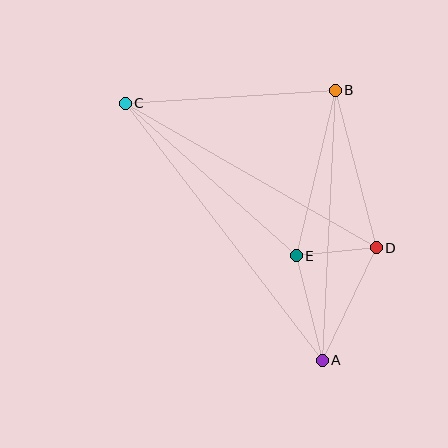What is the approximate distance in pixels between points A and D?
The distance between A and D is approximately 125 pixels.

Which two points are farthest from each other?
Points A and C are farthest from each other.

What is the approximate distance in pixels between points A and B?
The distance between A and B is approximately 270 pixels.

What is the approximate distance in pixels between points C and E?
The distance between C and E is approximately 229 pixels.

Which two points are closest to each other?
Points D and E are closest to each other.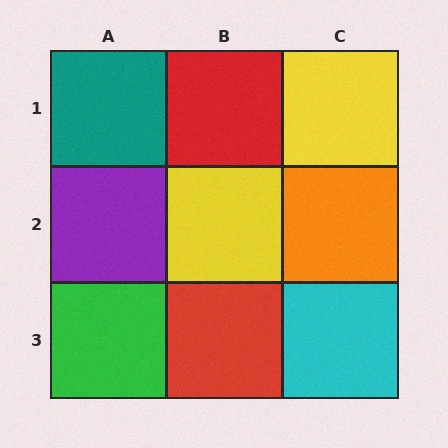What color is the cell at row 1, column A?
Teal.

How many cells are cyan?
1 cell is cyan.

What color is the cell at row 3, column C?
Cyan.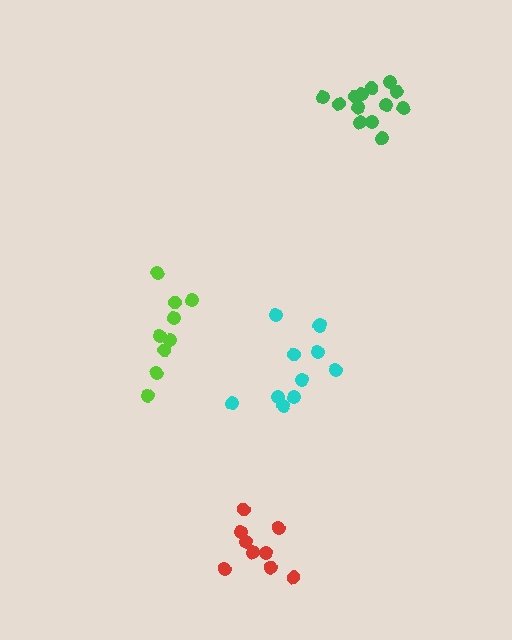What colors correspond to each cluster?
The clusters are colored: cyan, lime, green, red.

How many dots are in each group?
Group 1: 11 dots, Group 2: 9 dots, Group 3: 13 dots, Group 4: 9 dots (42 total).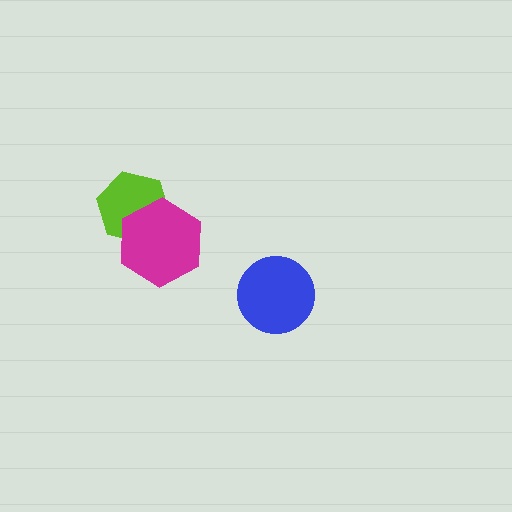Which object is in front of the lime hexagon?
The magenta hexagon is in front of the lime hexagon.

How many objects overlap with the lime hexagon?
1 object overlaps with the lime hexagon.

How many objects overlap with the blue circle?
0 objects overlap with the blue circle.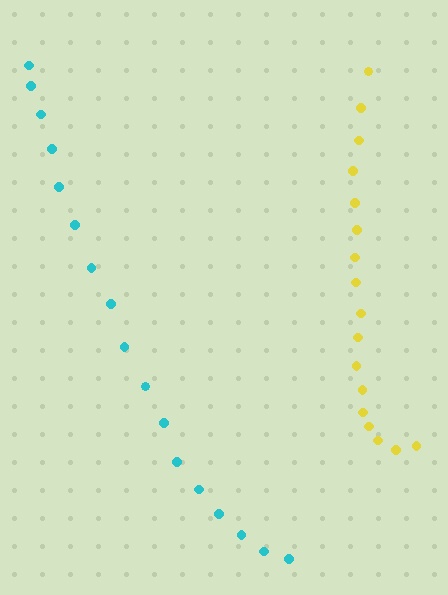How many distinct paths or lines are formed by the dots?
There are 2 distinct paths.